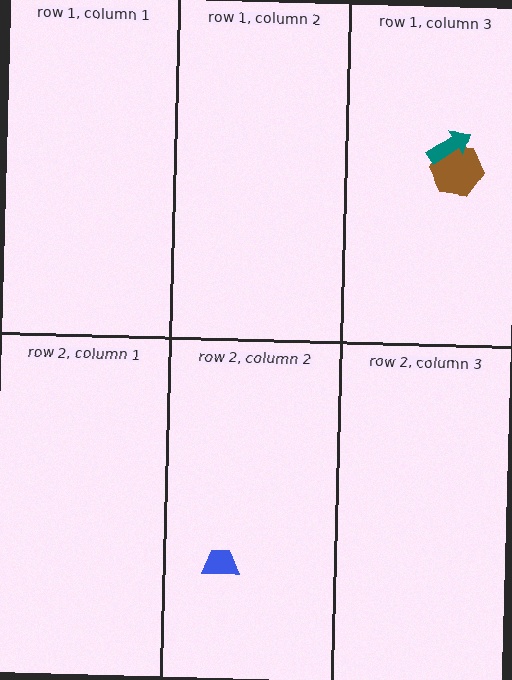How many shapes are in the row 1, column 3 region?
2.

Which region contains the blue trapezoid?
The row 2, column 2 region.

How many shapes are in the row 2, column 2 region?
1.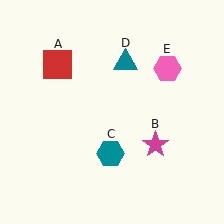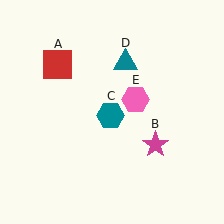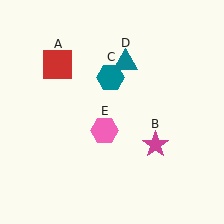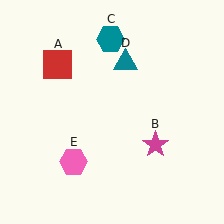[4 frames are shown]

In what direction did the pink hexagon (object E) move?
The pink hexagon (object E) moved down and to the left.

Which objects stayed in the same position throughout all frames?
Red square (object A) and magenta star (object B) and teal triangle (object D) remained stationary.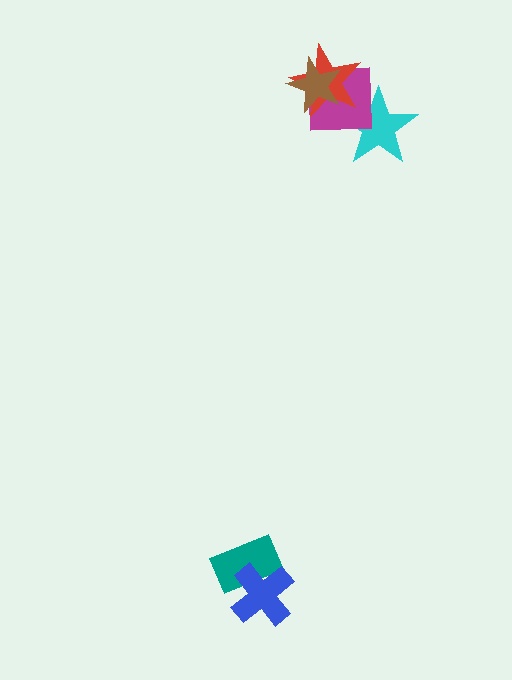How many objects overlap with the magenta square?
3 objects overlap with the magenta square.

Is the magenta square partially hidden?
Yes, it is partially covered by another shape.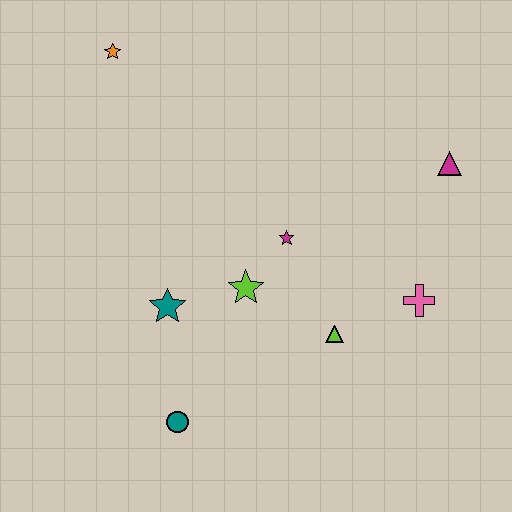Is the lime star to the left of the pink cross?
Yes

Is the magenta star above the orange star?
No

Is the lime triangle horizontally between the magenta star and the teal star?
No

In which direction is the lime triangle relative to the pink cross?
The lime triangle is to the left of the pink cross.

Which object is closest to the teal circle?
The teal star is closest to the teal circle.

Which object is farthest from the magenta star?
The orange star is farthest from the magenta star.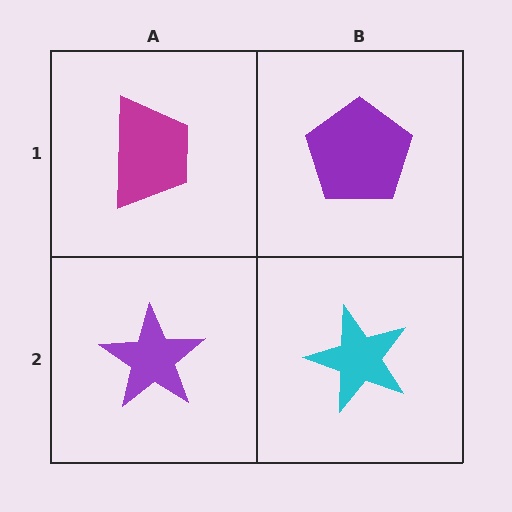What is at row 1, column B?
A purple pentagon.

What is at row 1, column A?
A magenta trapezoid.